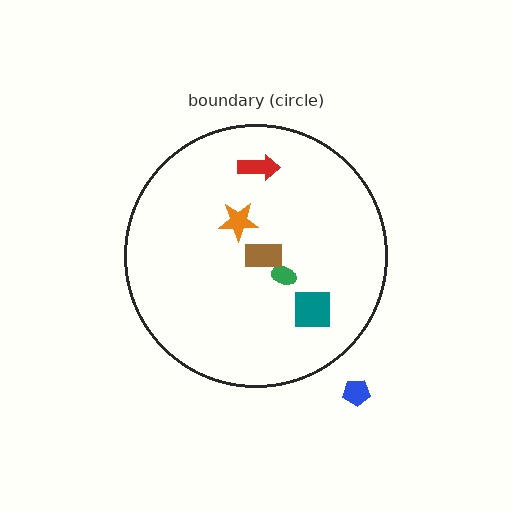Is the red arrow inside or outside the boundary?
Inside.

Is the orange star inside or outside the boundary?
Inside.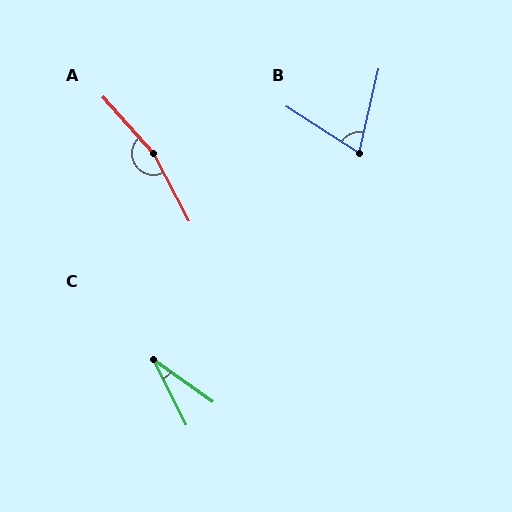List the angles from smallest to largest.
C (28°), B (71°), A (166°).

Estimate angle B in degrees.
Approximately 71 degrees.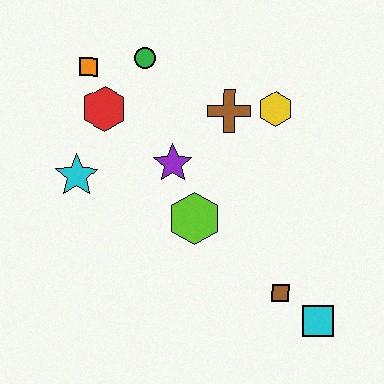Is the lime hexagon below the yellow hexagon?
Yes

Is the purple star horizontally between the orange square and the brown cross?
Yes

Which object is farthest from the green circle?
The cyan square is farthest from the green circle.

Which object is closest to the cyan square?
The brown square is closest to the cyan square.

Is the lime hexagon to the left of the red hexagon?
No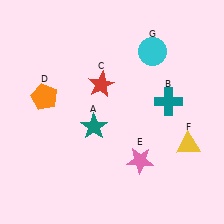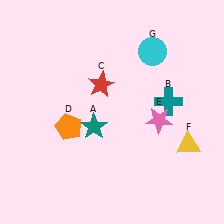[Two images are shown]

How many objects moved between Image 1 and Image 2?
2 objects moved between the two images.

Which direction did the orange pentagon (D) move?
The orange pentagon (D) moved down.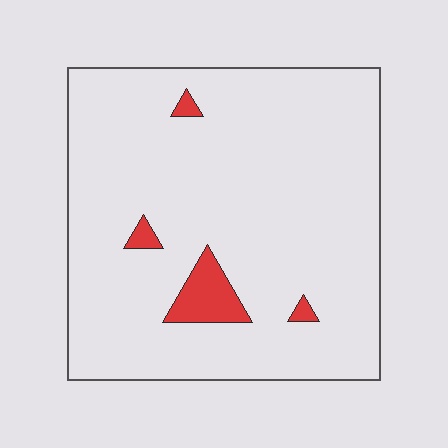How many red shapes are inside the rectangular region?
4.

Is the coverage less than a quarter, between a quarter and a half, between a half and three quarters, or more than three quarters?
Less than a quarter.